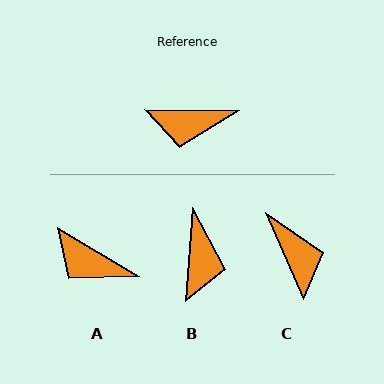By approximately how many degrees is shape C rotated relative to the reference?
Approximately 114 degrees counter-clockwise.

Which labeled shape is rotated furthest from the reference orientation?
C, about 114 degrees away.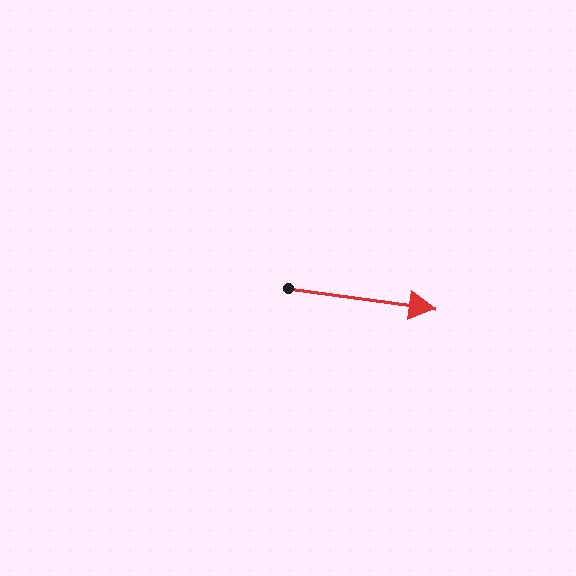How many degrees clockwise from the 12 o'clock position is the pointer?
Approximately 98 degrees.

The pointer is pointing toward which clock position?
Roughly 3 o'clock.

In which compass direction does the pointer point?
East.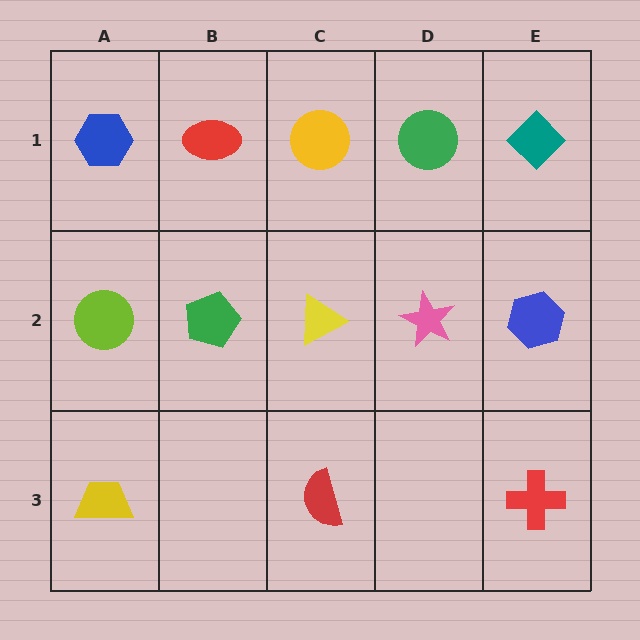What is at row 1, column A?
A blue hexagon.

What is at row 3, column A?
A yellow trapezoid.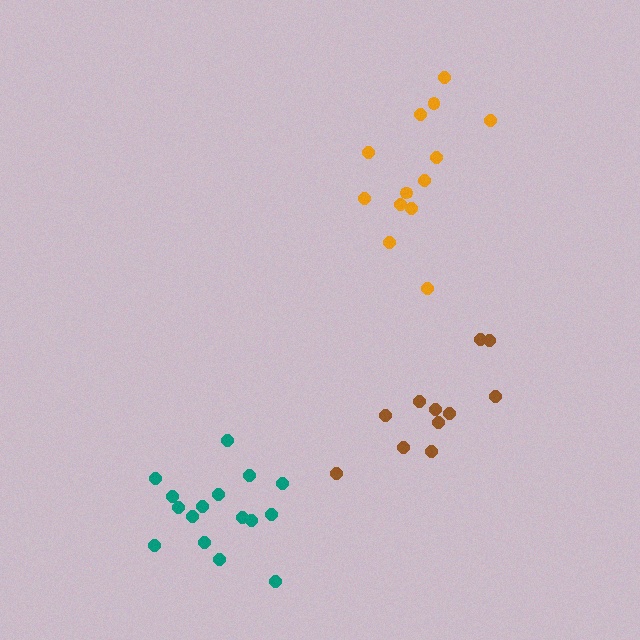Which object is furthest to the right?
The brown cluster is rightmost.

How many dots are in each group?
Group 1: 11 dots, Group 2: 16 dots, Group 3: 13 dots (40 total).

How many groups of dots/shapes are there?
There are 3 groups.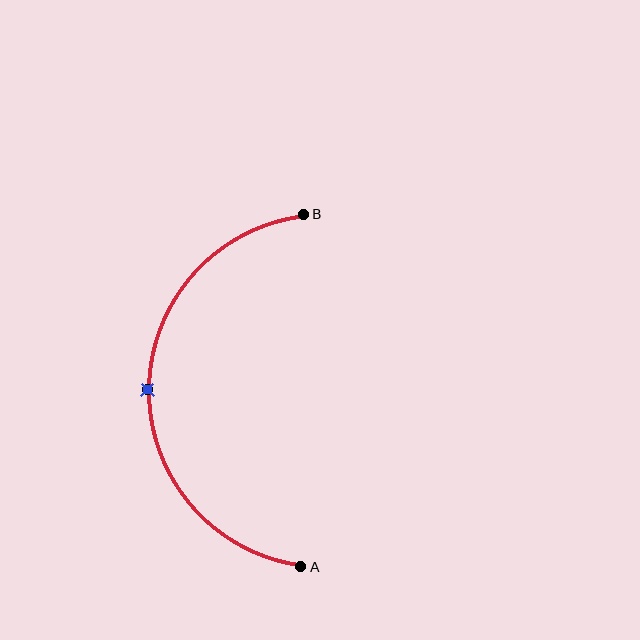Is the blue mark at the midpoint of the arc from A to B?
Yes. The blue mark lies on the arc at equal arc-length from both A and B — it is the arc midpoint.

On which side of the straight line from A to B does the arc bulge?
The arc bulges to the left of the straight line connecting A and B.